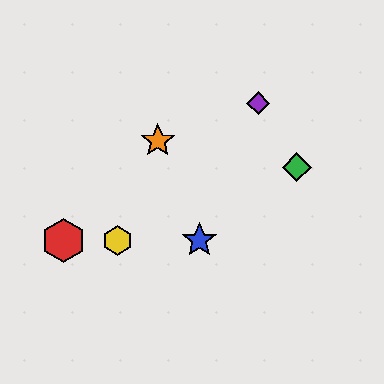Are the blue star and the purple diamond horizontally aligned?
No, the blue star is at y≈240 and the purple diamond is at y≈103.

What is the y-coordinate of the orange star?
The orange star is at y≈141.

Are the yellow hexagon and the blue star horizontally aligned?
Yes, both are at y≈240.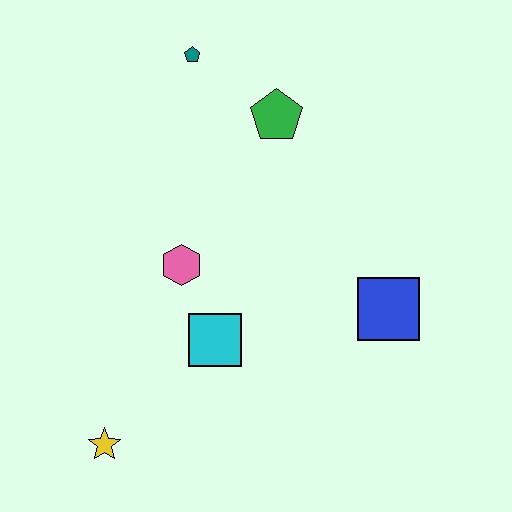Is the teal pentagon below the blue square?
No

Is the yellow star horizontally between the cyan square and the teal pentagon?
No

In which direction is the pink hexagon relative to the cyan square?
The pink hexagon is above the cyan square.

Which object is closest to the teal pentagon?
The green pentagon is closest to the teal pentagon.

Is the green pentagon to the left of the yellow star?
No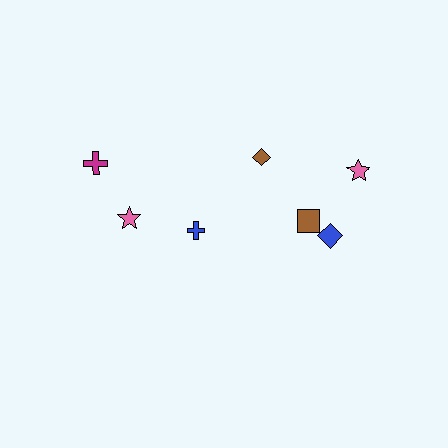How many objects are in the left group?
There are 3 objects.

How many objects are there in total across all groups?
There are 8 objects.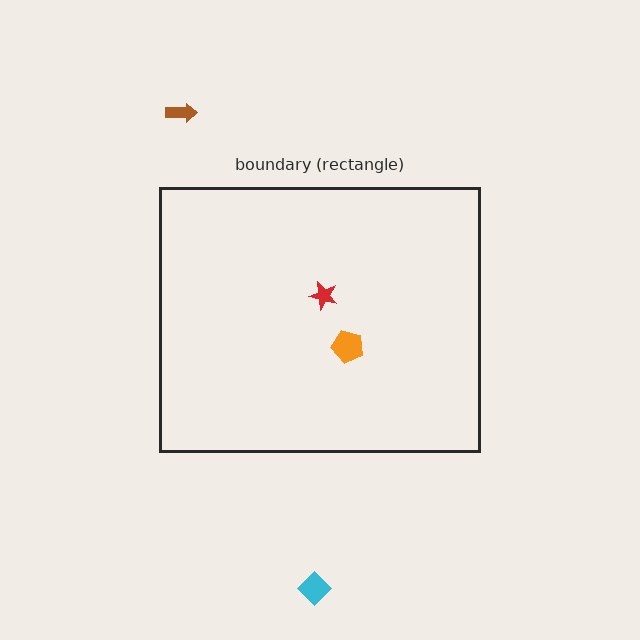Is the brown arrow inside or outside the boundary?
Outside.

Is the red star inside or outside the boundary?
Inside.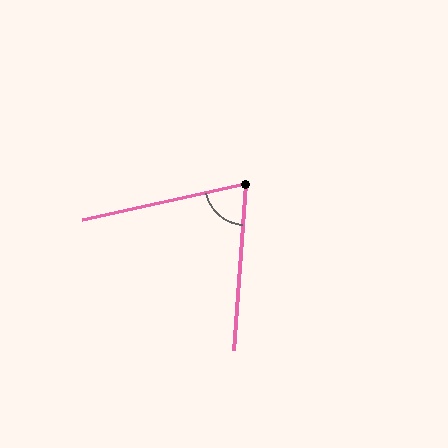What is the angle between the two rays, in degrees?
Approximately 74 degrees.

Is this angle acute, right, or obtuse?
It is acute.